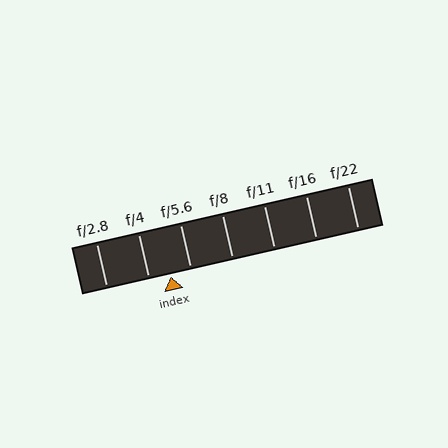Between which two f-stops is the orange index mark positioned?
The index mark is between f/4 and f/5.6.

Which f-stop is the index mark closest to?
The index mark is closest to f/5.6.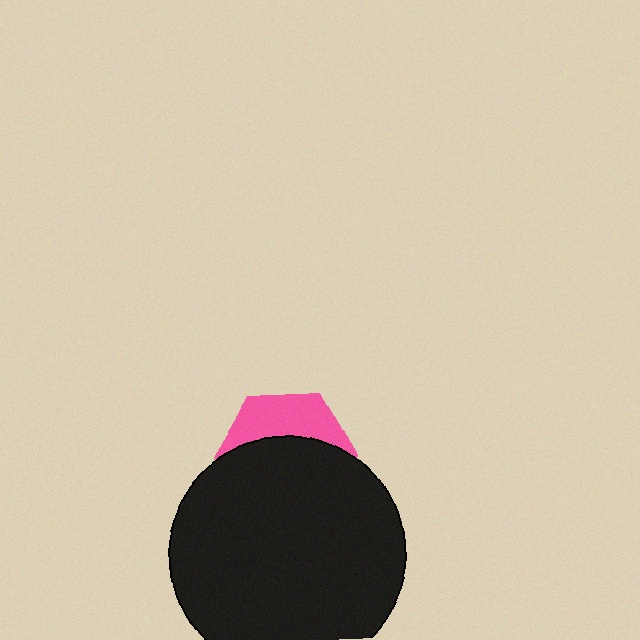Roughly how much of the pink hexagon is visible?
A small part of it is visible (roughly 35%).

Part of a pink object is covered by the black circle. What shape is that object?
It is a hexagon.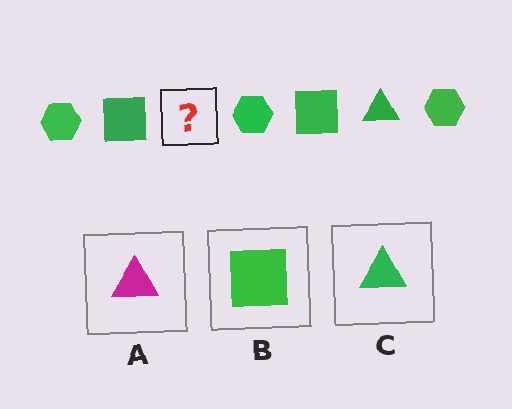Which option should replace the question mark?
Option C.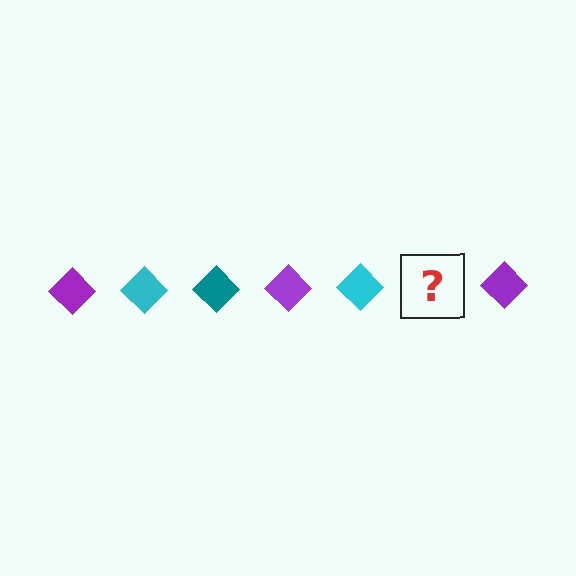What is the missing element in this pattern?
The missing element is a teal diamond.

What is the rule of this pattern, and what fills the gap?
The rule is that the pattern cycles through purple, cyan, teal diamonds. The gap should be filled with a teal diamond.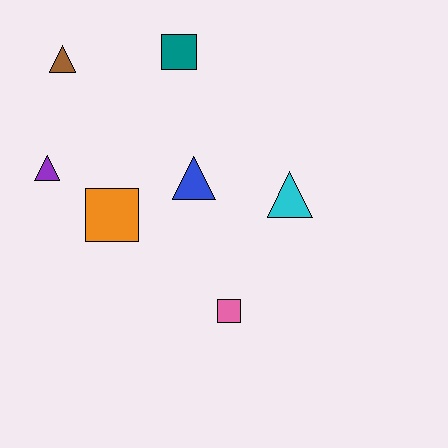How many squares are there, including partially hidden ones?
There are 3 squares.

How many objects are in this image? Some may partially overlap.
There are 7 objects.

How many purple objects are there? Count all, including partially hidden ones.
There is 1 purple object.